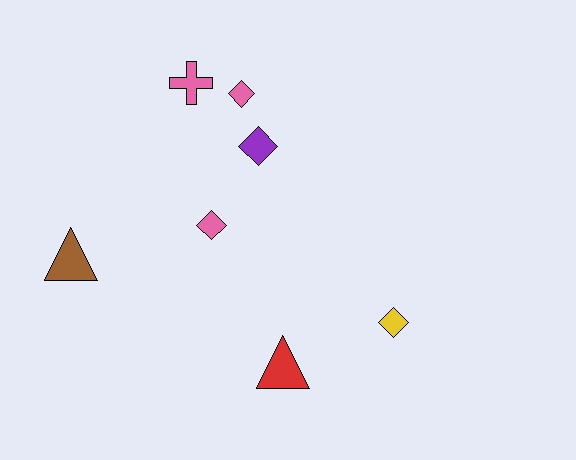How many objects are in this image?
There are 7 objects.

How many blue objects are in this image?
There are no blue objects.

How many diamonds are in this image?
There are 4 diamonds.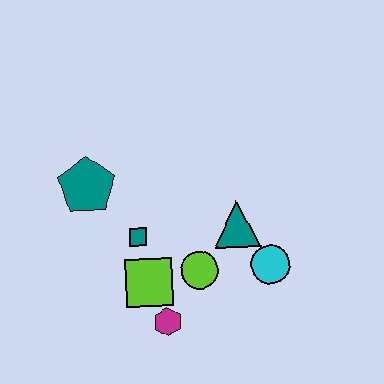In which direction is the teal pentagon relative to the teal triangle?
The teal pentagon is to the left of the teal triangle.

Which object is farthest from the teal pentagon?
The cyan circle is farthest from the teal pentagon.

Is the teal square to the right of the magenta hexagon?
No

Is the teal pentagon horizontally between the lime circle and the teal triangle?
No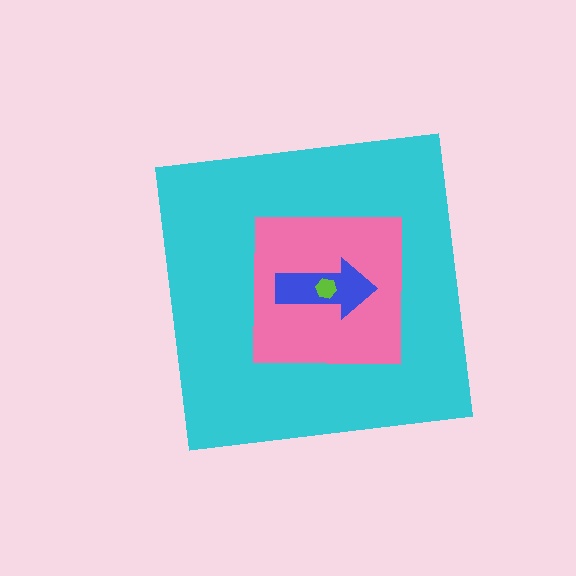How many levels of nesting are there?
4.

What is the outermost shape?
The cyan square.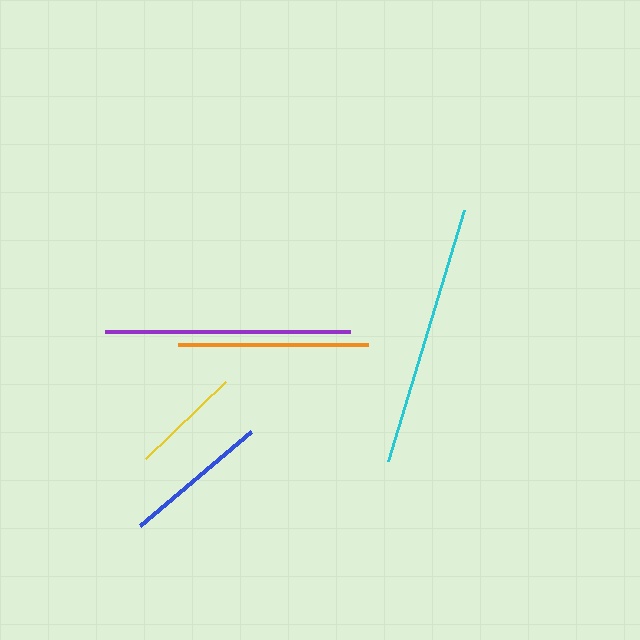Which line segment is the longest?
The cyan line is the longest at approximately 263 pixels.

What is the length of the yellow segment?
The yellow segment is approximately 111 pixels long.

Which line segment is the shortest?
The yellow line is the shortest at approximately 111 pixels.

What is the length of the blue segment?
The blue segment is approximately 145 pixels long.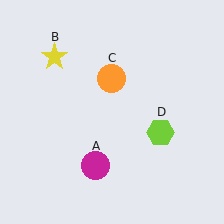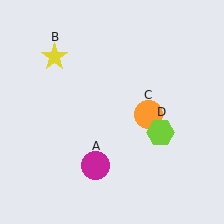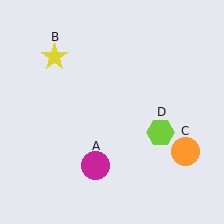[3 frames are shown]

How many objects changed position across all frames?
1 object changed position: orange circle (object C).